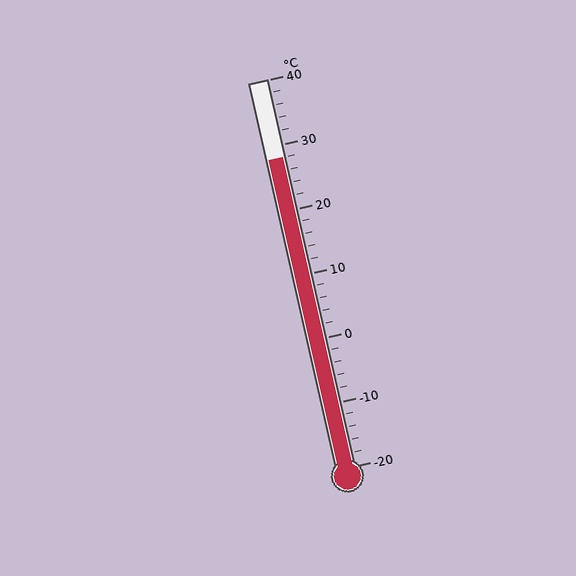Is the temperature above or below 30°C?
The temperature is below 30°C.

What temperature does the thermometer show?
The thermometer shows approximately 28°C.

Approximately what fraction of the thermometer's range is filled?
The thermometer is filled to approximately 80% of its range.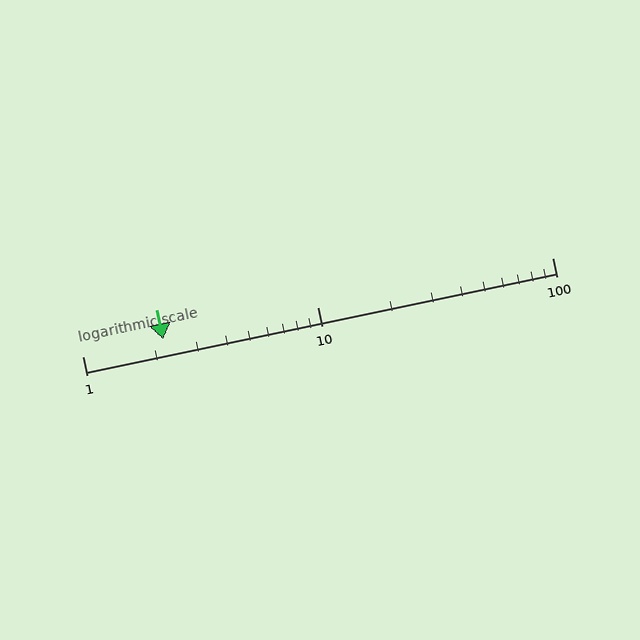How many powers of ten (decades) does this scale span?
The scale spans 2 decades, from 1 to 100.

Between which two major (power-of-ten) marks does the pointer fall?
The pointer is between 1 and 10.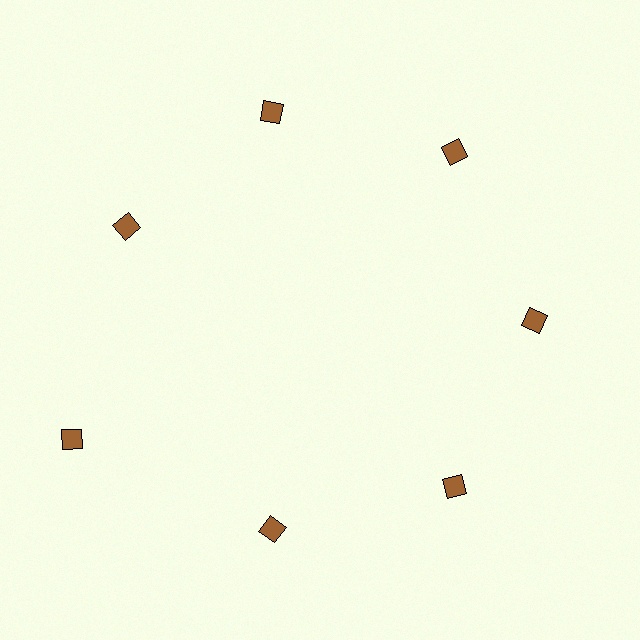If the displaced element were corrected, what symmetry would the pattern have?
It would have 7-fold rotational symmetry — the pattern would map onto itself every 51 degrees.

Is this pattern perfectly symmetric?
No. The 7 brown diamonds are arranged in a ring, but one element near the 8 o'clock position is pushed outward from the center, breaking the 7-fold rotational symmetry.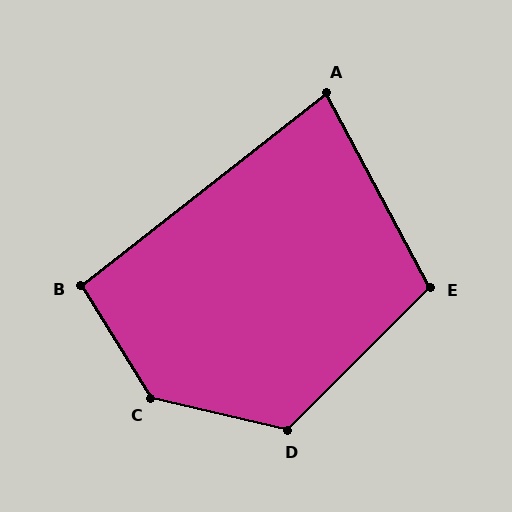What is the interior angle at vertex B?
Approximately 97 degrees (obtuse).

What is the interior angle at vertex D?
Approximately 122 degrees (obtuse).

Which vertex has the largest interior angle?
C, at approximately 135 degrees.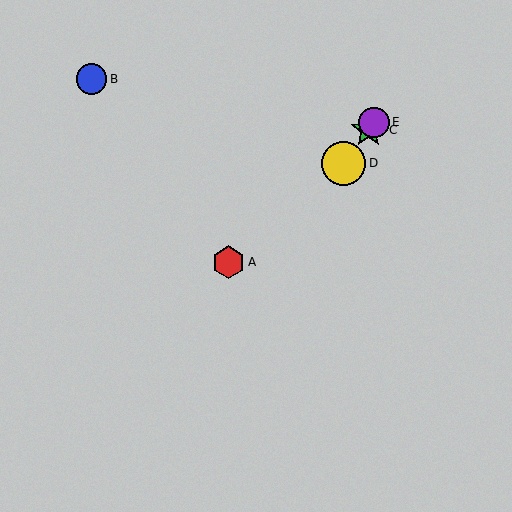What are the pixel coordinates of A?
Object A is at (228, 262).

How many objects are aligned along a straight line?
3 objects (C, D, E) are aligned along a straight line.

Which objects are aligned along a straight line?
Objects C, D, E are aligned along a straight line.